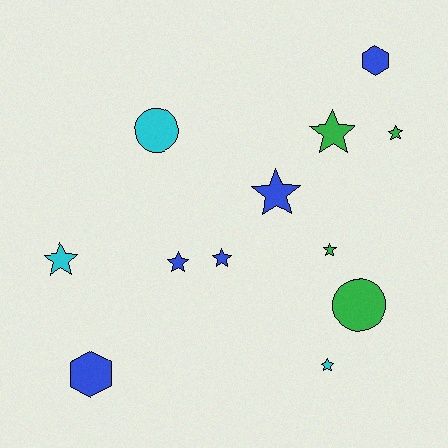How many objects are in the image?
There are 12 objects.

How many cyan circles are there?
There is 1 cyan circle.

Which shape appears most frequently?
Star, with 8 objects.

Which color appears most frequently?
Blue, with 5 objects.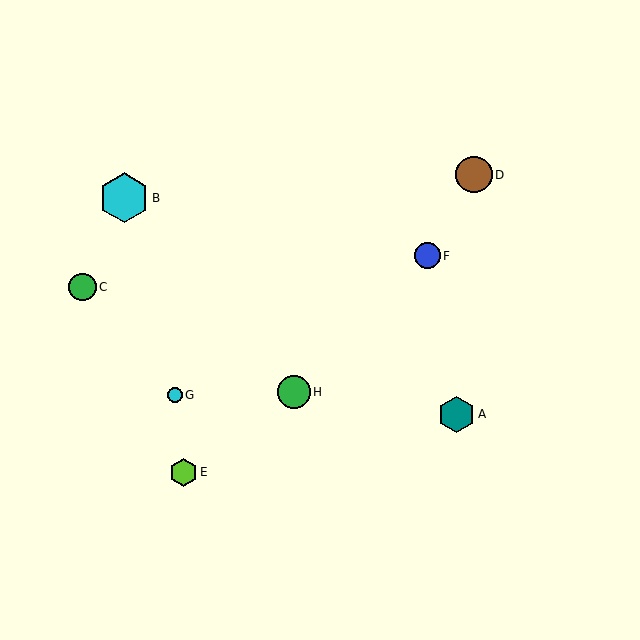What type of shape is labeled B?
Shape B is a cyan hexagon.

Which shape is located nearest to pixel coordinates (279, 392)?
The green circle (labeled H) at (294, 392) is nearest to that location.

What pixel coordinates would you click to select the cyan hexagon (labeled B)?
Click at (124, 198) to select the cyan hexagon B.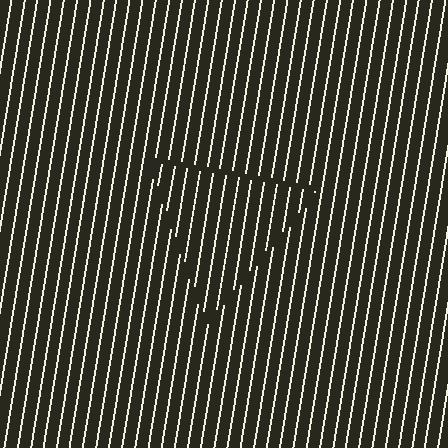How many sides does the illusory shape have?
3 sides — the line-ends trace a triangle.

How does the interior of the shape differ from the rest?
The interior of the shape contains the same grating, shifted by half a period — the contour is defined by the phase discontinuity where line-ends from the inner and outer gratings abut.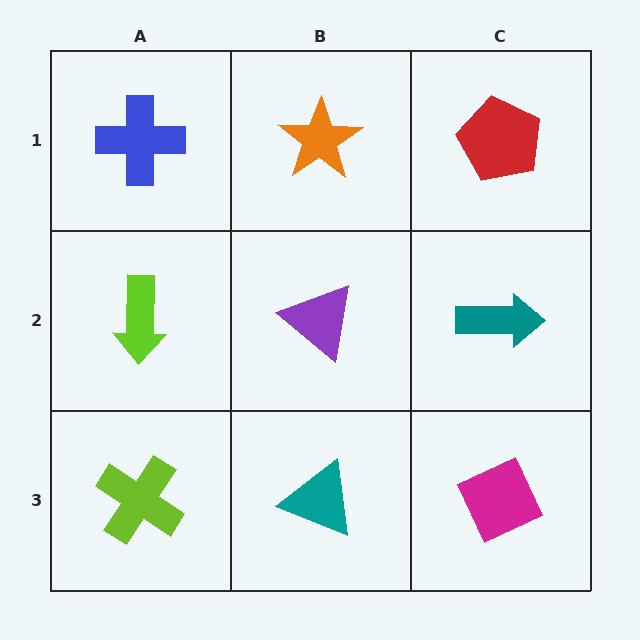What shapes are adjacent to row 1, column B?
A purple triangle (row 2, column B), a blue cross (row 1, column A), a red pentagon (row 1, column C).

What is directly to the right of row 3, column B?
A magenta diamond.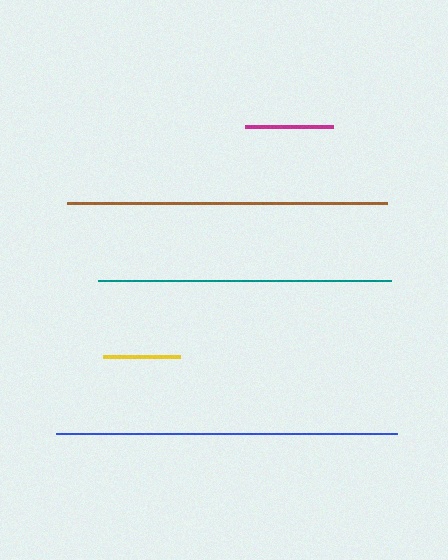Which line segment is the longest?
The blue line is the longest at approximately 341 pixels.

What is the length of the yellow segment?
The yellow segment is approximately 77 pixels long.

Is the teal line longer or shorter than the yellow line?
The teal line is longer than the yellow line.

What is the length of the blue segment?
The blue segment is approximately 341 pixels long.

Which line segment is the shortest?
The yellow line is the shortest at approximately 77 pixels.